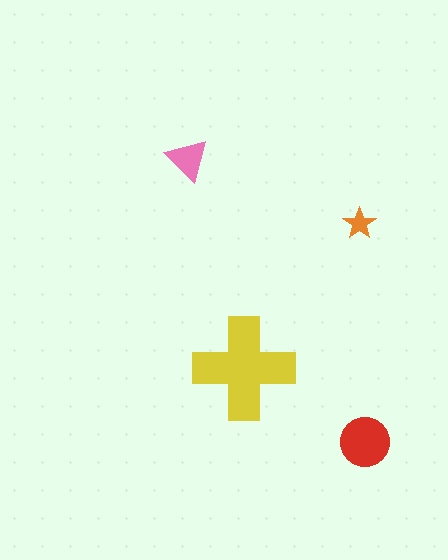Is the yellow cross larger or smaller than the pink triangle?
Larger.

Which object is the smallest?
The orange star.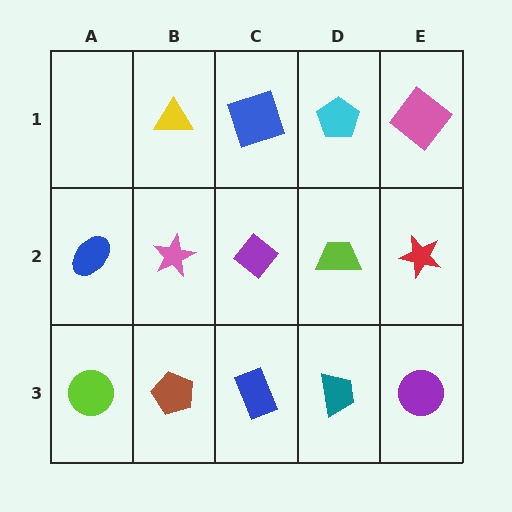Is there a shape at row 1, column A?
No, that cell is empty.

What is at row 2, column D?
A lime trapezoid.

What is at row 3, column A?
A lime circle.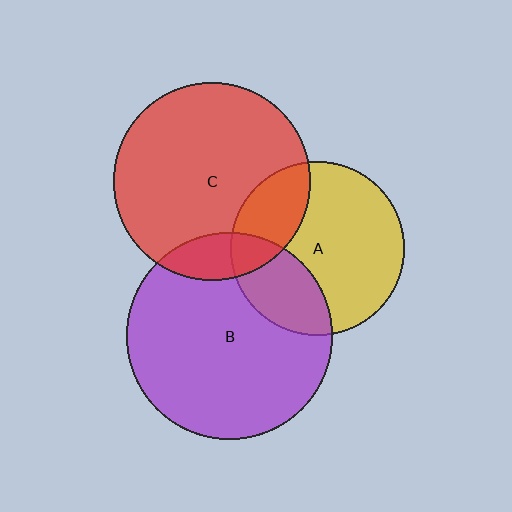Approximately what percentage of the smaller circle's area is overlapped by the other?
Approximately 15%.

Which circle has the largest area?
Circle B (purple).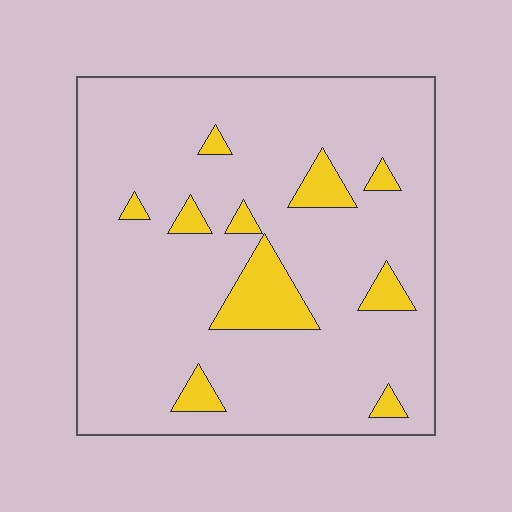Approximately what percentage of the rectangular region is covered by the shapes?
Approximately 10%.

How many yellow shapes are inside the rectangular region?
10.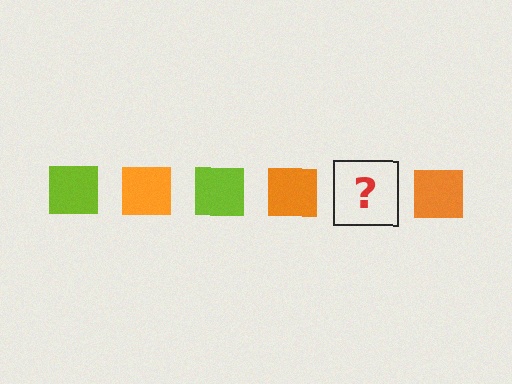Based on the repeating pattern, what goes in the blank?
The blank should be a lime square.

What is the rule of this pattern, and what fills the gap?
The rule is that the pattern cycles through lime, orange squares. The gap should be filled with a lime square.